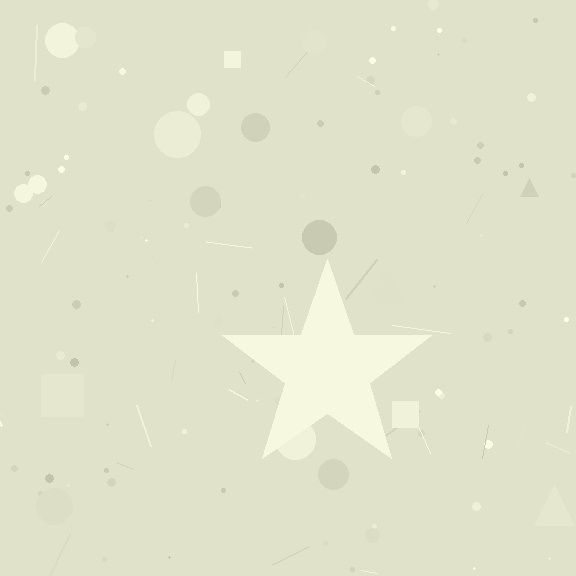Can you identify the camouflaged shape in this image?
The camouflaged shape is a star.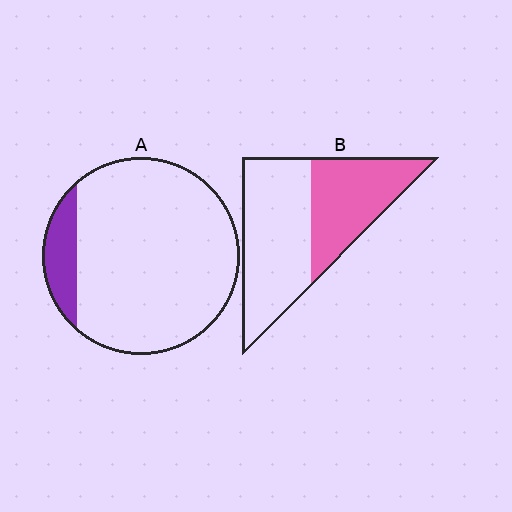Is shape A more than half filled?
No.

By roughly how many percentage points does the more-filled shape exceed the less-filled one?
By roughly 30 percentage points (B over A).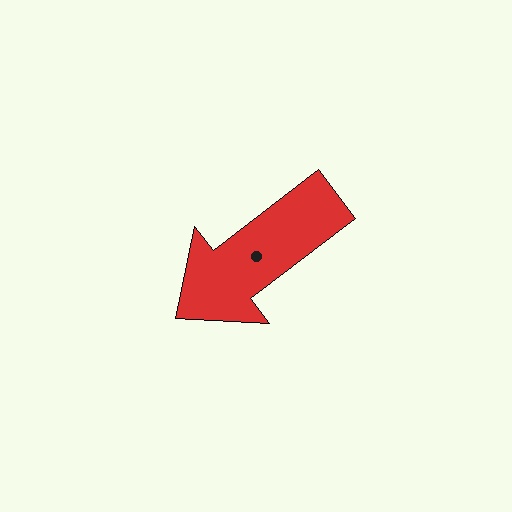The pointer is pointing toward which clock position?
Roughly 8 o'clock.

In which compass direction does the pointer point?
Southwest.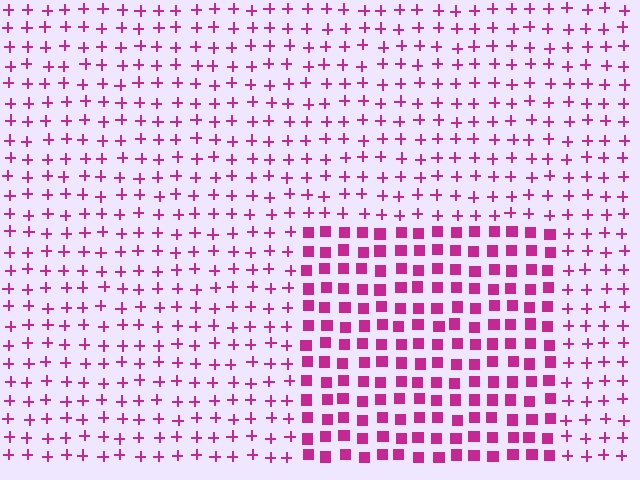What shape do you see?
I see a rectangle.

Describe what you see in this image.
The image is filled with small magenta elements arranged in a uniform grid. A rectangle-shaped region contains squares, while the surrounding area contains plus signs. The boundary is defined purely by the change in element shape.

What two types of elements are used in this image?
The image uses squares inside the rectangle region and plus signs outside it.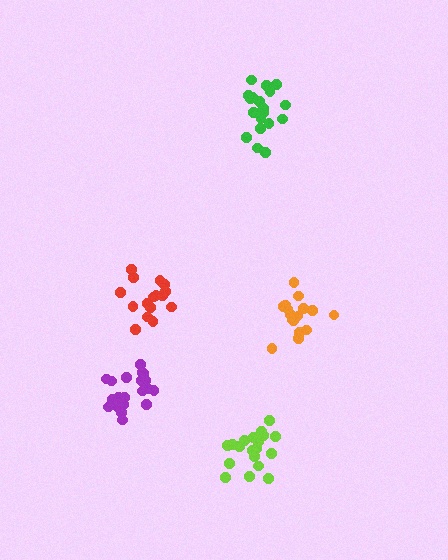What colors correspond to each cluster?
The clusters are colored: orange, green, red, lime, purple.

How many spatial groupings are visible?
There are 5 spatial groupings.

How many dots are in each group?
Group 1: 16 dots, Group 2: 20 dots, Group 3: 16 dots, Group 4: 20 dots, Group 5: 20 dots (92 total).